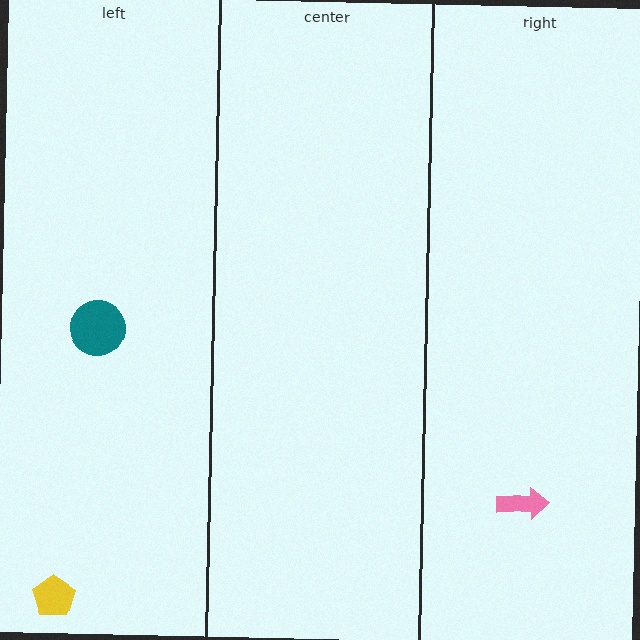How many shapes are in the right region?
1.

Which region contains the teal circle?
The left region.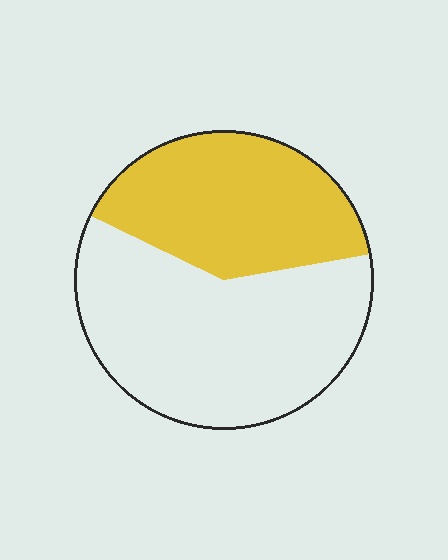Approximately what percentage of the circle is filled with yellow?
Approximately 40%.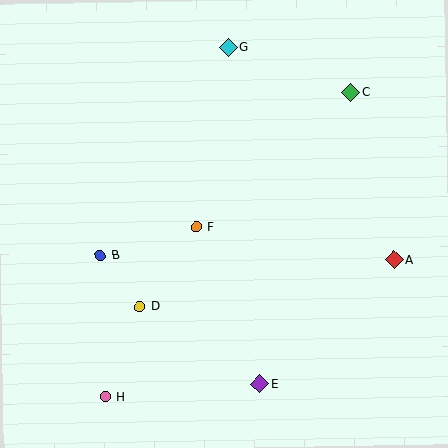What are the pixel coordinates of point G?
Point G is at (228, 47).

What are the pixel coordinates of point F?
Point F is at (197, 227).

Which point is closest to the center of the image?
Point F at (197, 227) is closest to the center.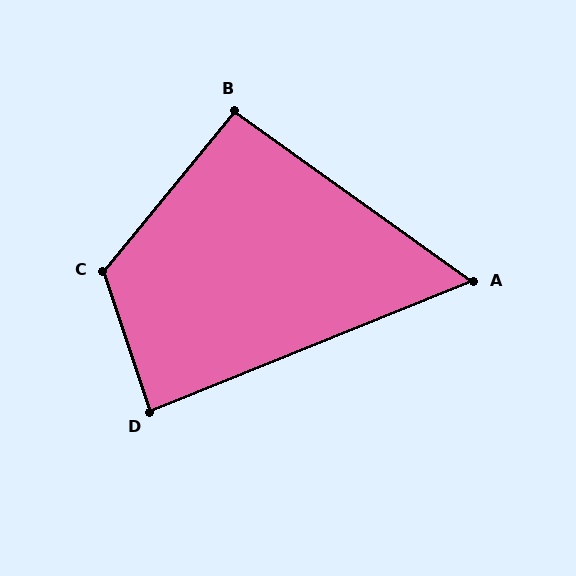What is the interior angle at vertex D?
Approximately 87 degrees (approximately right).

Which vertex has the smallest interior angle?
A, at approximately 58 degrees.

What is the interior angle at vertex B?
Approximately 93 degrees (approximately right).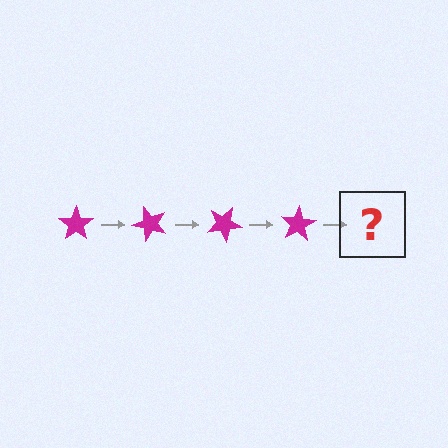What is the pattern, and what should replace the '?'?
The pattern is that the star rotates 50 degrees each step. The '?' should be a magenta star rotated 200 degrees.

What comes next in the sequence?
The next element should be a magenta star rotated 200 degrees.